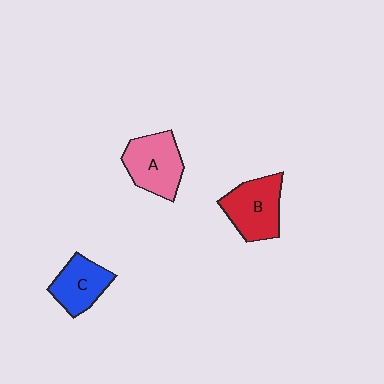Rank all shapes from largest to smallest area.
From largest to smallest: B (red), A (pink), C (blue).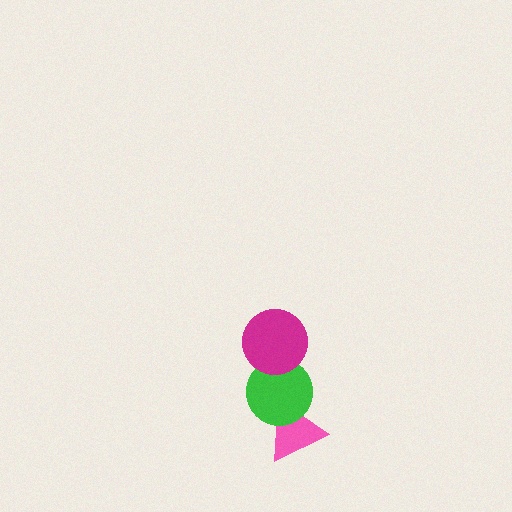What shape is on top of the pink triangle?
The green circle is on top of the pink triangle.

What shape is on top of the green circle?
The magenta circle is on top of the green circle.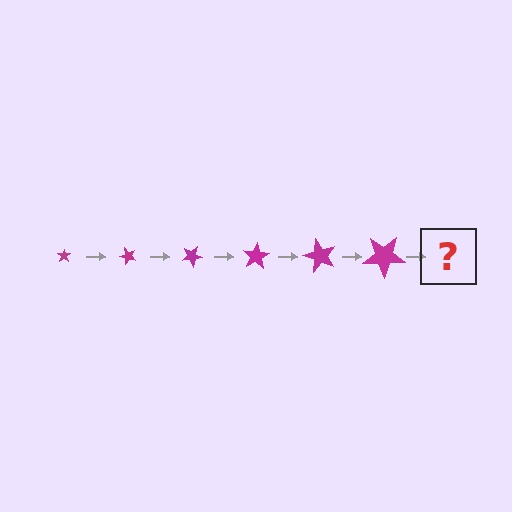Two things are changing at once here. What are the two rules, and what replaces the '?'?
The two rules are that the star grows larger each step and it rotates 50 degrees each step. The '?' should be a star, larger than the previous one and rotated 300 degrees from the start.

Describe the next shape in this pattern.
It should be a star, larger than the previous one and rotated 300 degrees from the start.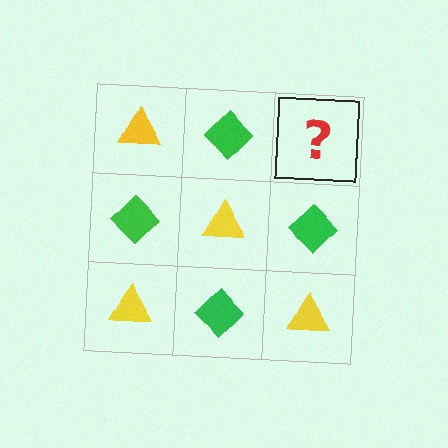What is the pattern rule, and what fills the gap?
The rule is that it alternates yellow triangle and green diamond in a checkerboard pattern. The gap should be filled with a yellow triangle.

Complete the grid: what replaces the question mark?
The question mark should be replaced with a yellow triangle.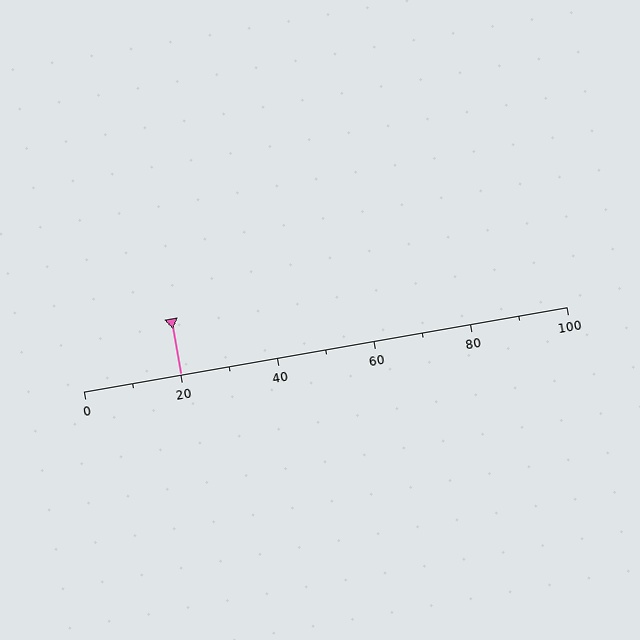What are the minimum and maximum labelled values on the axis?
The axis runs from 0 to 100.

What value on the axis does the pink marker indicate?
The marker indicates approximately 20.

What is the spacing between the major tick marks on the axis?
The major ticks are spaced 20 apart.